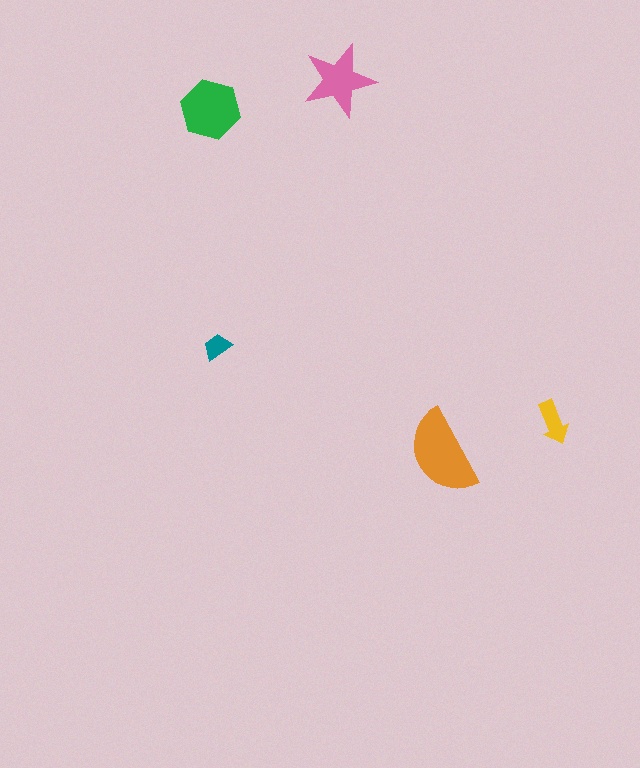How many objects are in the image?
There are 5 objects in the image.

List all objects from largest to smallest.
The orange semicircle, the green hexagon, the pink star, the yellow arrow, the teal trapezoid.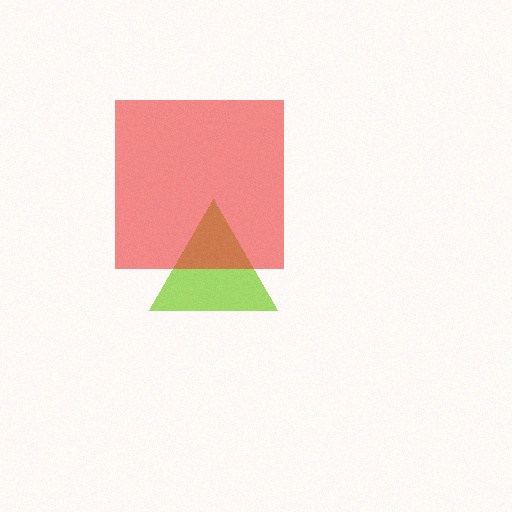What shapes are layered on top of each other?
The layered shapes are: a lime triangle, a red square.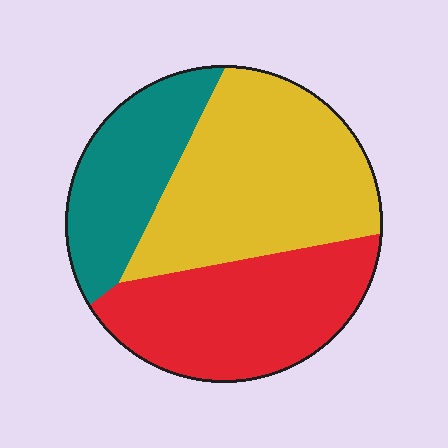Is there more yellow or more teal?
Yellow.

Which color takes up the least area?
Teal, at roughly 25%.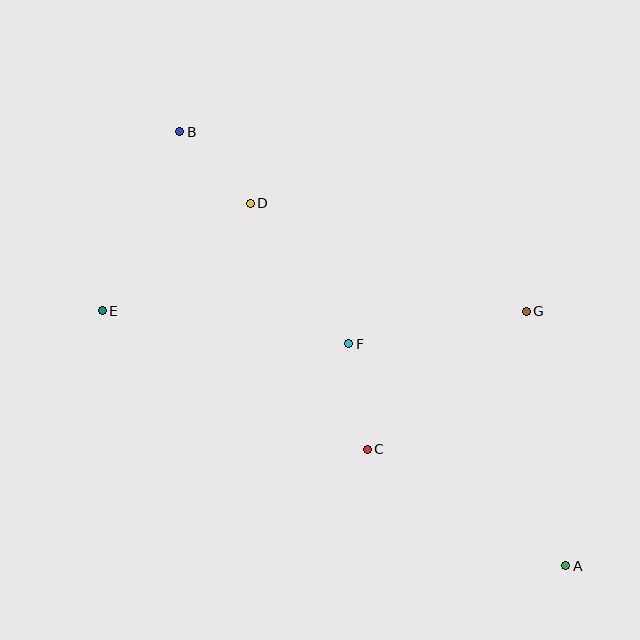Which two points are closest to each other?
Points B and D are closest to each other.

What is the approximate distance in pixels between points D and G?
The distance between D and G is approximately 297 pixels.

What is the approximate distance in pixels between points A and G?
The distance between A and G is approximately 257 pixels.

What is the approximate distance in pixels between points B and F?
The distance between B and F is approximately 271 pixels.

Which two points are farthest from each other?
Points A and B are farthest from each other.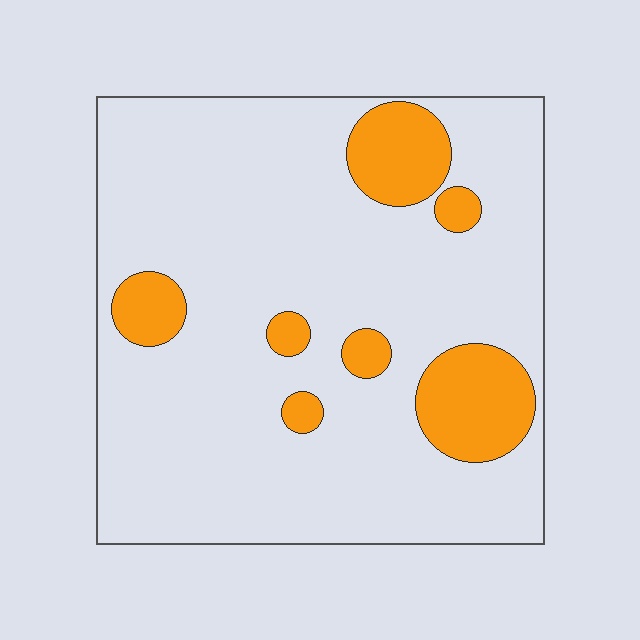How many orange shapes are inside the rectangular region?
7.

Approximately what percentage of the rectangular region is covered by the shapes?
Approximately 15%.